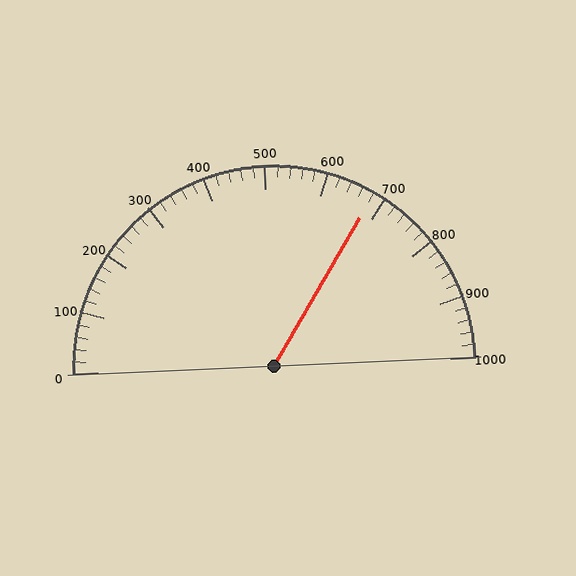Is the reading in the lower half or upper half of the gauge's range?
The reading is in the upper half of the range (0 to 1000).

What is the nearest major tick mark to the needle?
The nearest major tick mark is 700.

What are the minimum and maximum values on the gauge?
The gauge ranges from 0 to 1000.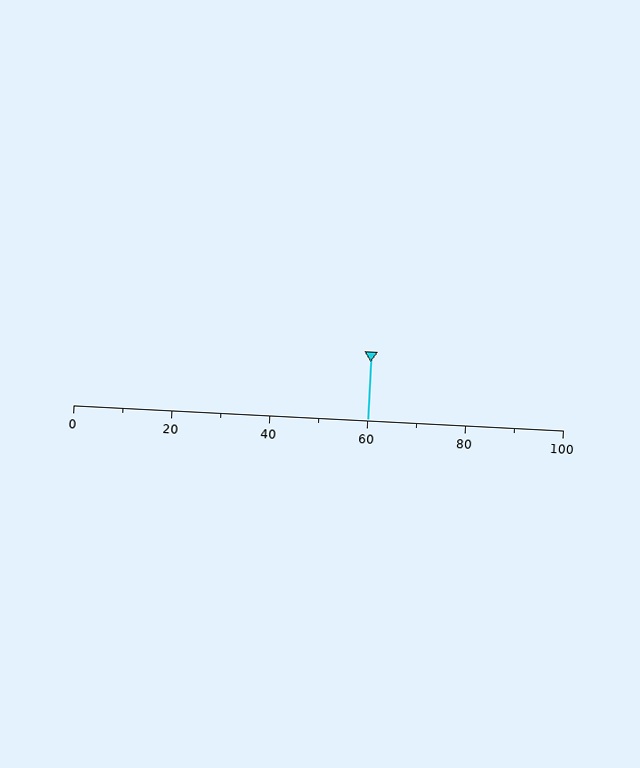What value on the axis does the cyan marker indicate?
The marker indicates approximately 60.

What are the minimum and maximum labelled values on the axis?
The axis runs from 0 to 100.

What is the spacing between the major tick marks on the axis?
The major ticks are spaced 20 apart.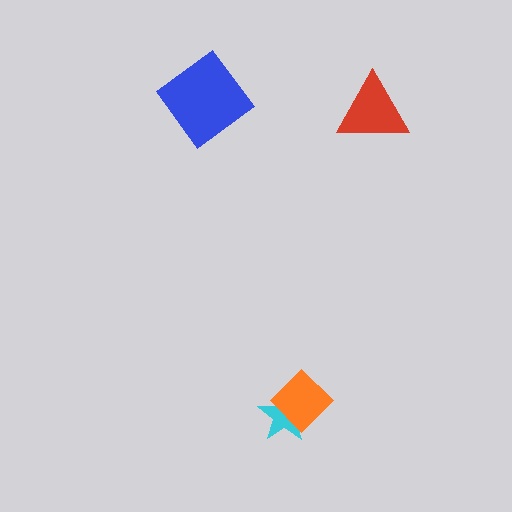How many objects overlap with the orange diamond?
1 object overlaps with the orange diamond.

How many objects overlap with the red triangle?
0 objects overlap with the red triangle.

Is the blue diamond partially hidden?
No, no other shape covers it.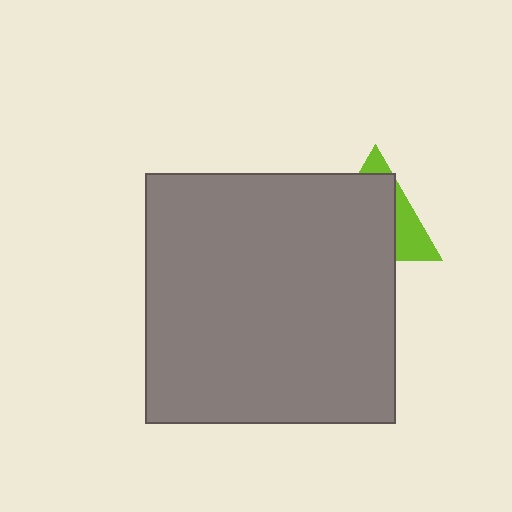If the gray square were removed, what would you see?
You would see the complete lime triangle.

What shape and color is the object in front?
The object in front is a gray square.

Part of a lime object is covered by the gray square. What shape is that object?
It is a triangle.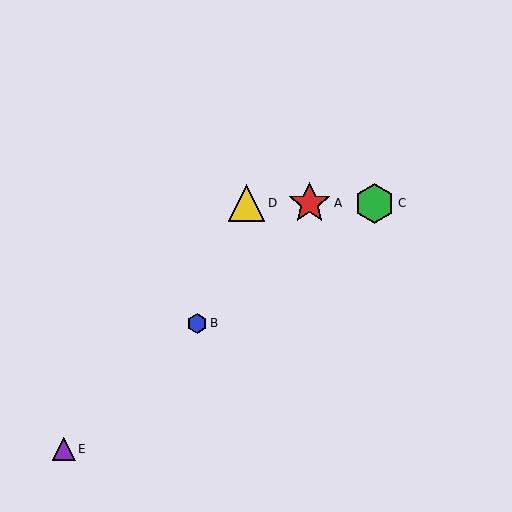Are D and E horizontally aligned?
No, D is at y≈203 and E is at y≈449.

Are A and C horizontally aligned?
Yes, both are at y≈203.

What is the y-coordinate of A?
Object A is at y≈203.